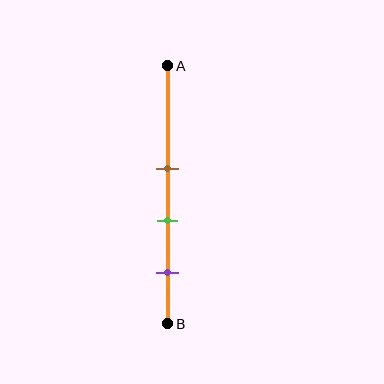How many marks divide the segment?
There are 3 marks dividing the segment.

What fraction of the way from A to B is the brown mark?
The brown mark is approximately 40% (0.4) of the way from A to B.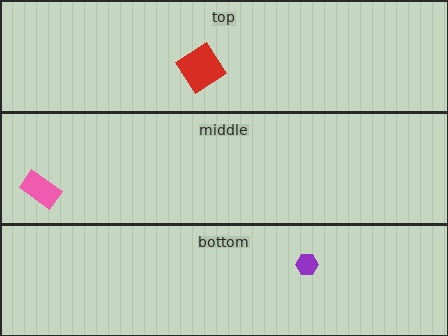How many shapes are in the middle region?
1.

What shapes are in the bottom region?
The purple hexagon.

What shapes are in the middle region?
The pink rectangle.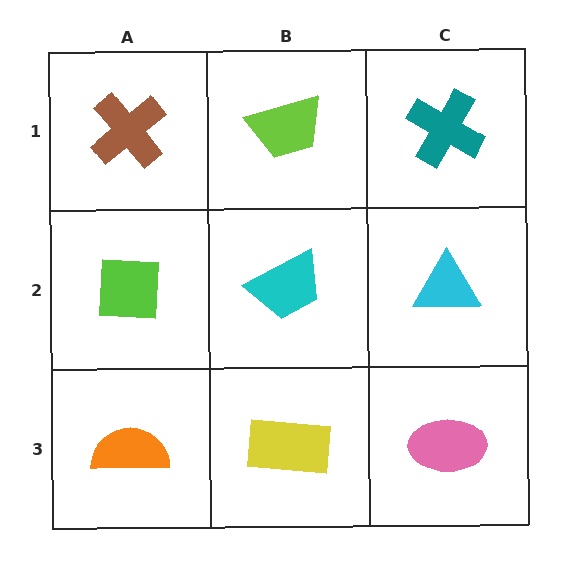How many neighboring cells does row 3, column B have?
3.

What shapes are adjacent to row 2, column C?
A teal cross (row 1, column C), a pink ellipse (row 3, column C), a cyan trapezoid (row 2, column B).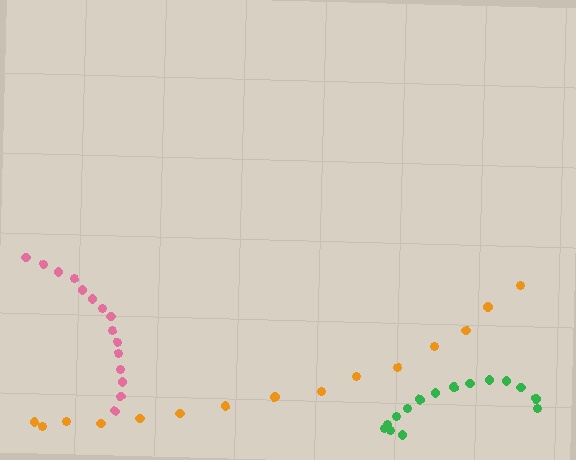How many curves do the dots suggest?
There are 3 distinct paths.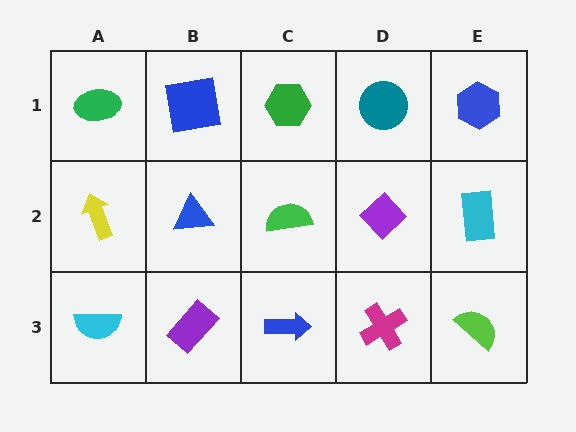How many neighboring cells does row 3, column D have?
3.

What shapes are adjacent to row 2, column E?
A blue hexagon (row 1, column E), a lime semicircle (row 3, column E), a purple diamond (row 2, column D).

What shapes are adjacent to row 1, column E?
A cyan rectangle (row 2, column E), a teal circle (row 1, column D).